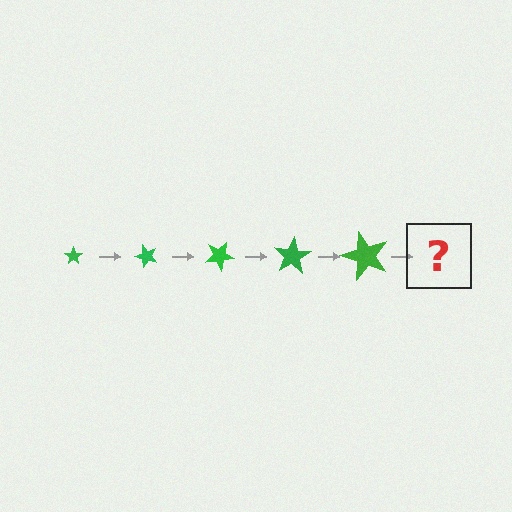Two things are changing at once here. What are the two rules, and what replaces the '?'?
The two rules are that the star grows larger each step and it rotates 50 degrees each step. The '?' should be a star, larger than the previous one and rotated 250 degrees from the start.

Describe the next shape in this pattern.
It should be a star, larger than the previous one and rotated 250 degrees from the start.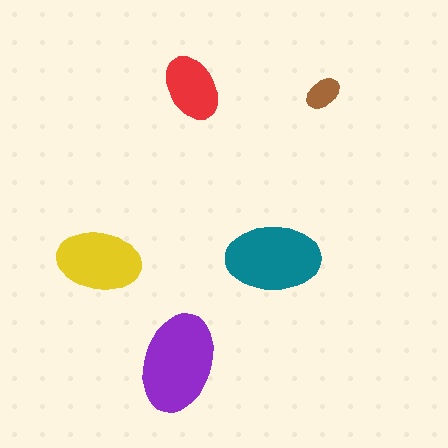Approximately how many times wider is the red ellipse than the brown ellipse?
About 2 times wider.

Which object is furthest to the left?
The yellow ellipse is leftmost.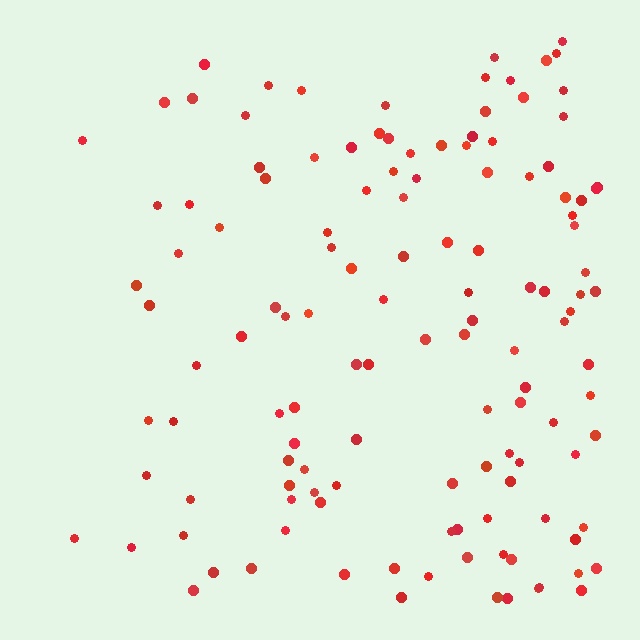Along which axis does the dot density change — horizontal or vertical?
Horizontal.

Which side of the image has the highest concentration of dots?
The right.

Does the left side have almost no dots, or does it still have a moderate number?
Still a moderate number, just noticeably fewer than the right.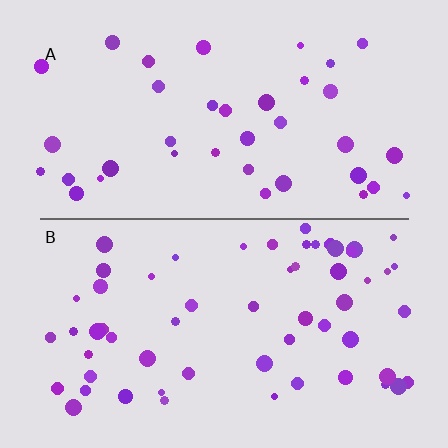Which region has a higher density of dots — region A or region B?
B (the bottom).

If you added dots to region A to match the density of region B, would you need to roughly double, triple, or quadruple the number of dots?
Approximately double.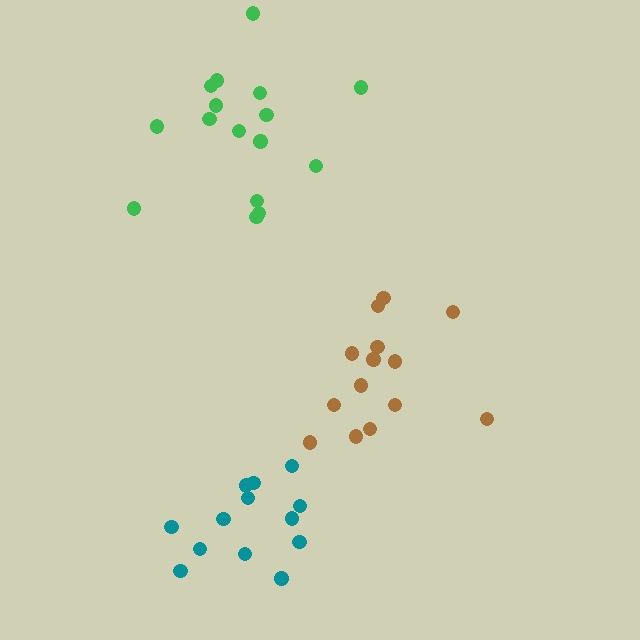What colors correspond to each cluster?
The clusters are colored: green, brown, teal.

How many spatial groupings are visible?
There are 3 spatial groupings.